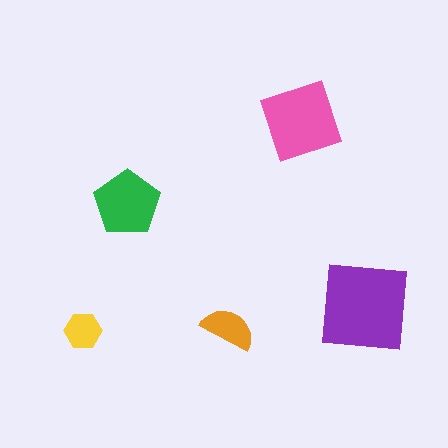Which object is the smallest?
The yellow hexagon.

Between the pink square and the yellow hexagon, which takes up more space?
The pink square.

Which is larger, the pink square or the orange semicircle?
The pink square.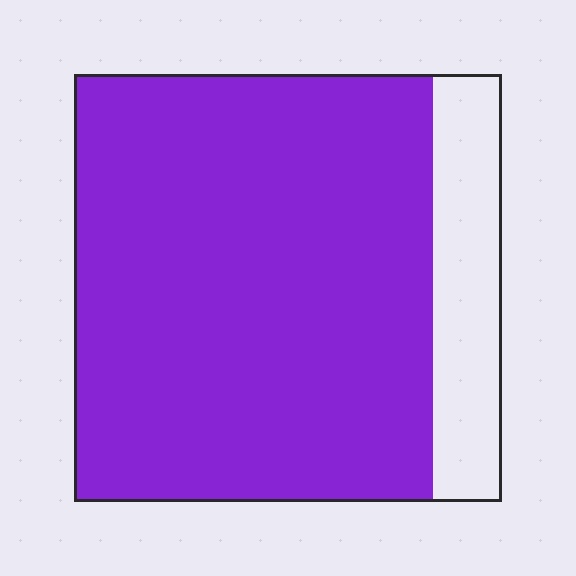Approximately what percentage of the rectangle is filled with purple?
Approximately 85%.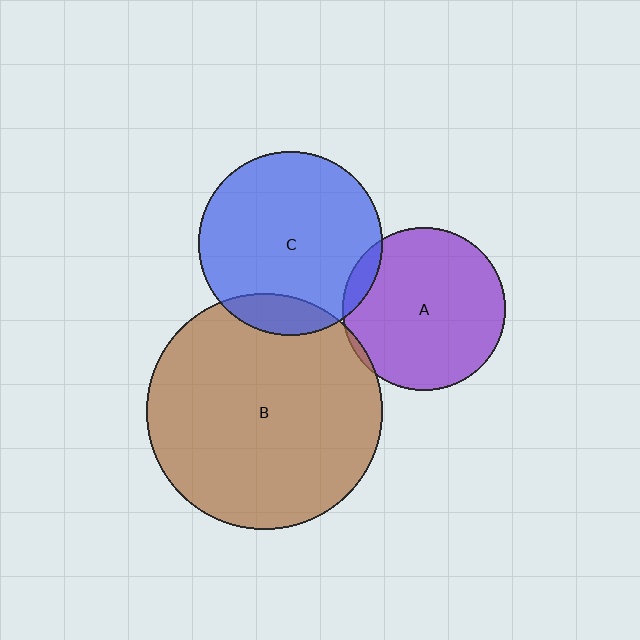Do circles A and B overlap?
Yes.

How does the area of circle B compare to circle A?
Approximately 2.1 times.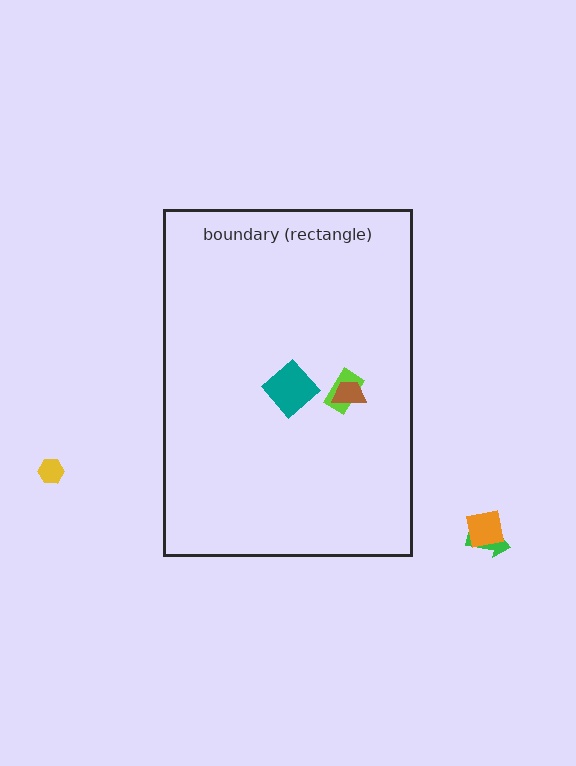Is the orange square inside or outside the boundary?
Outside.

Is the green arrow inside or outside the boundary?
Outside.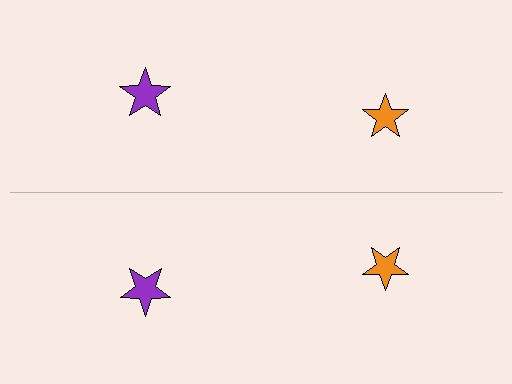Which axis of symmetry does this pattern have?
The pattern has a horizontal axis of symmetry running through the center of the image.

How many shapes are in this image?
There are 4 shapes in this image.